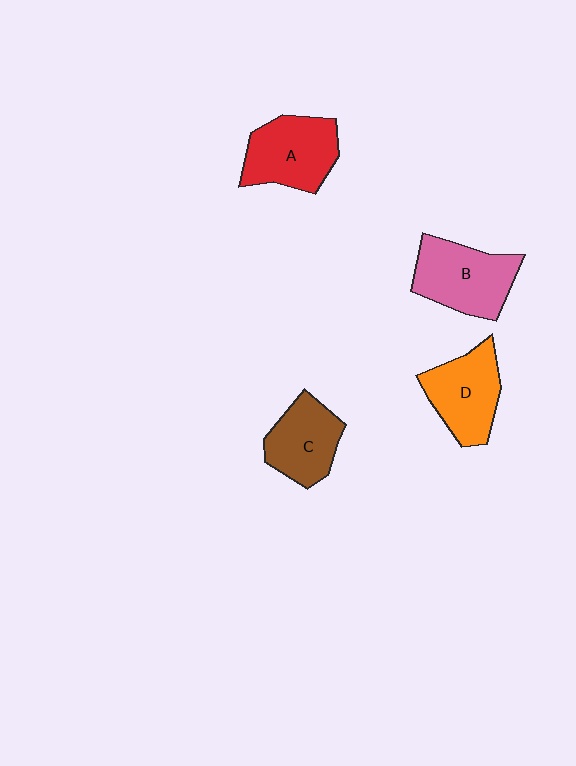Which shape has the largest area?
Shape B (pink).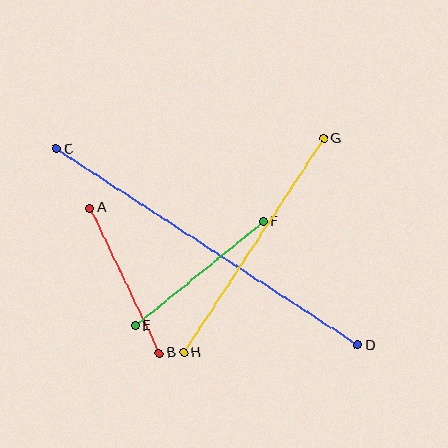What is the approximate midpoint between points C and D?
The midpoint is at approximately (207, 247) pixels.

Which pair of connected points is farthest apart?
Points C and D are farthest apart.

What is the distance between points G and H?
The distance is approximately 256 pixels.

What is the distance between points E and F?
The distance is approximately 165 pixels.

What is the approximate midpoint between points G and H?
The midpoint is at approximately (254, 245) pixels.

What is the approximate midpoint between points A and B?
The midpoint is at approximately (124, 281) pixels.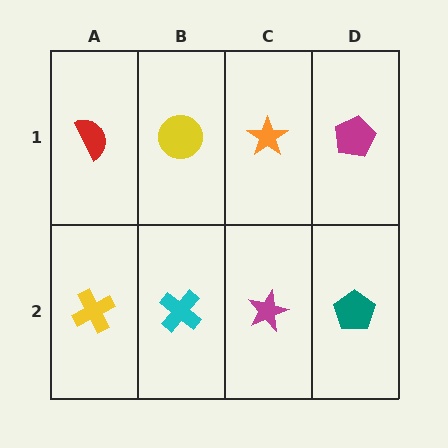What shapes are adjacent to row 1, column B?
A cyan cross (row 2, column B), a red semicircle (row 1, column A), an orange star (row 1, column C).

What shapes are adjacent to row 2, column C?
An orange star (row 1, column C), a cyan cross (row 2, column B), a teal pentagon (row 2, column D).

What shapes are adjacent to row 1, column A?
A yellow cross (row 2, column A), a yellow circle (row 1, column B).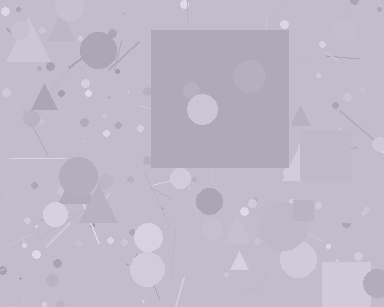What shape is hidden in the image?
A square is hidden in the image.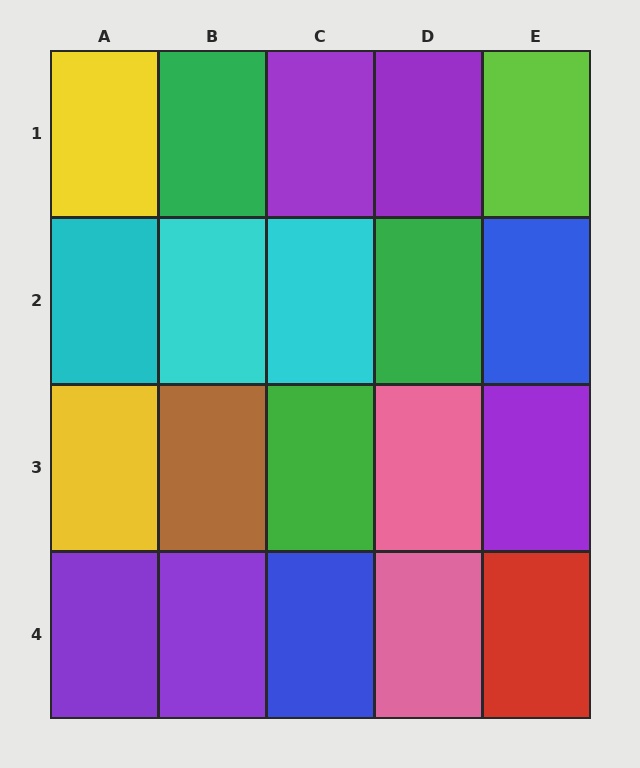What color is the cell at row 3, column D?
Pink.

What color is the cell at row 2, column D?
Green.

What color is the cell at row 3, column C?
Green.